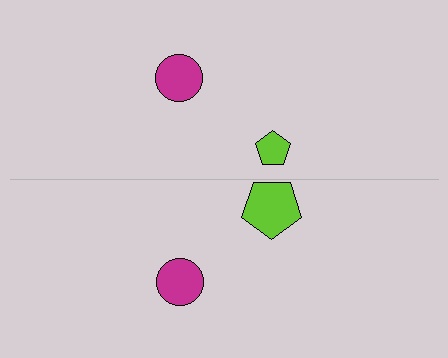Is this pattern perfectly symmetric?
No, the pattern is not perfectly symmetric. The lime pentagon on the bottom side has a different size than its mirror counterpart.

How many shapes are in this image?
There are 4 shapes in this image.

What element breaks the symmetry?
The lime pentagon on the bottom side has a different size than its mirror counterpart.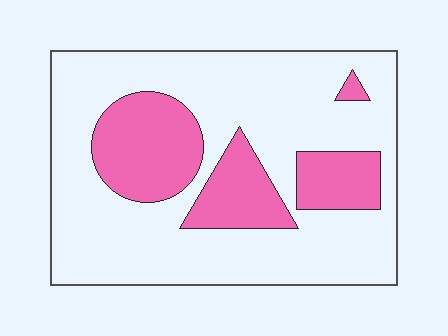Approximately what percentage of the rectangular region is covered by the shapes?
Approximately 25%.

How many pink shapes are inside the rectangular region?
4.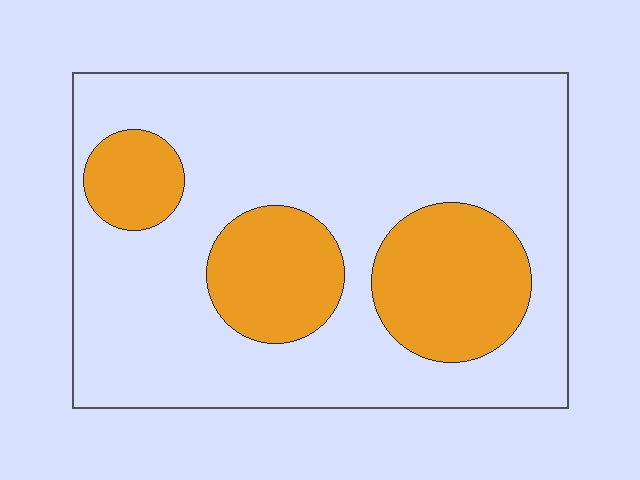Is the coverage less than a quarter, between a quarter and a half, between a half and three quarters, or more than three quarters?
Between a quarter and a half.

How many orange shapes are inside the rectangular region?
3.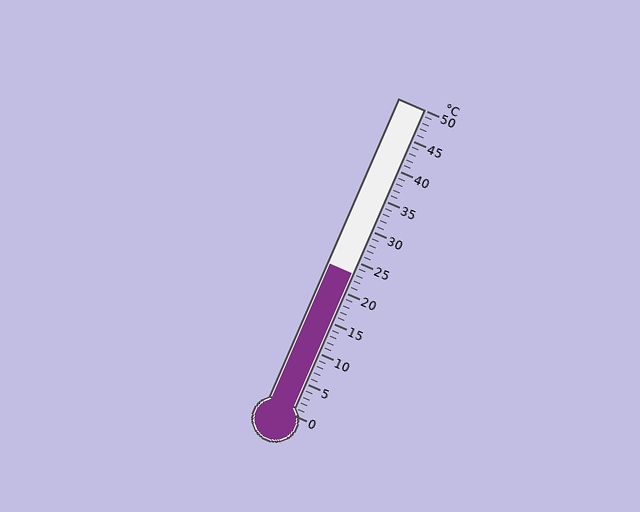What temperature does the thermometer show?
The thermometer shows approximately 23°C.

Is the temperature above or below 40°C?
The temperature is below 40°C.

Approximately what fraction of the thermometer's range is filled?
The thermometer is filled to approximately 45% of its range.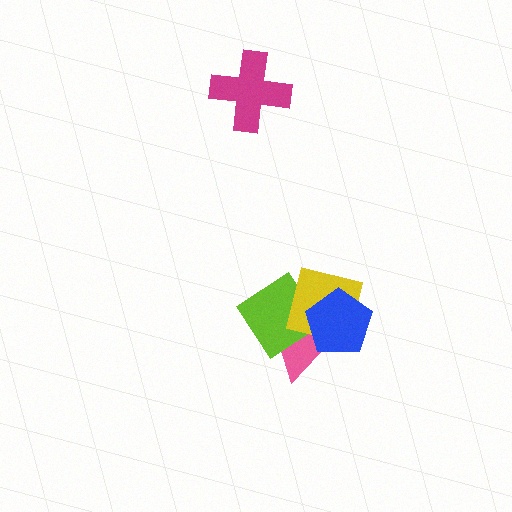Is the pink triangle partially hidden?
Yes, it is partially covered by another shape.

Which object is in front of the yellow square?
The blue pentagon is in front of the yellow square.